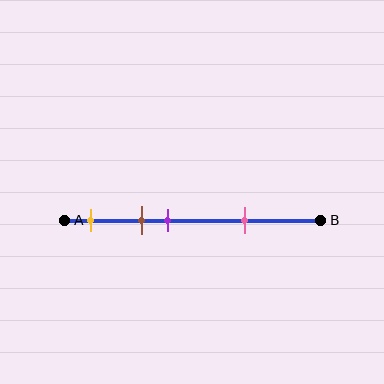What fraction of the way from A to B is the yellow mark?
The yellow mark is approximately 10% (0.1) of the way from A to B.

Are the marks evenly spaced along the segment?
No, the marks are not evenly spaced.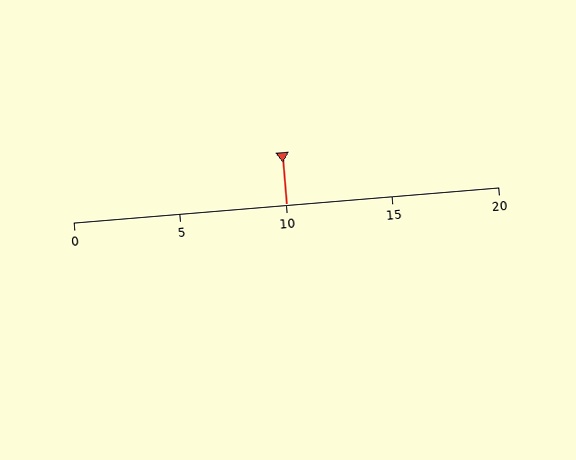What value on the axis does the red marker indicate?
The marker indicates approximately 10.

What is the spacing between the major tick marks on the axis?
The major ticks are spaced 5 apart.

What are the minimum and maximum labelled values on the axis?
The axis runs from 0 to 20.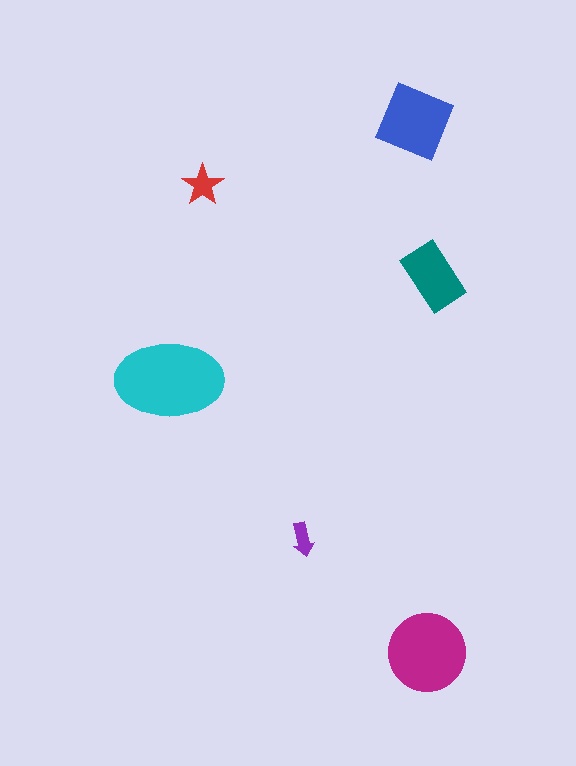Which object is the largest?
The cyan ellipse.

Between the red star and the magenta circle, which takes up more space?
The magenta circle.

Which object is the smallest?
The purple arrow.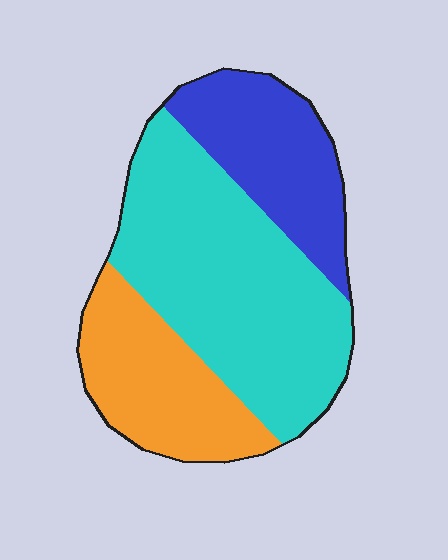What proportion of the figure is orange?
Orange covers 25% of the figure.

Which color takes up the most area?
Cyan, at roughly 50%.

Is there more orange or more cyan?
Cyan.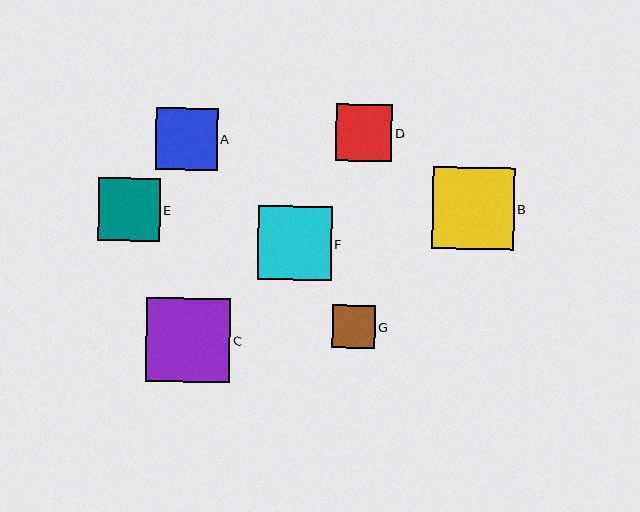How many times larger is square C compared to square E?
Square C is approximately 1.3 times the size of square E.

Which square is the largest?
Square C is the largest with a size of approximately 84 pixels.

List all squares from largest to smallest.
From largest to smallest: C, B, F, E, A, D, G.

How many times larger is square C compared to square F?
Square C is approximately 1.1 times the size of square F.